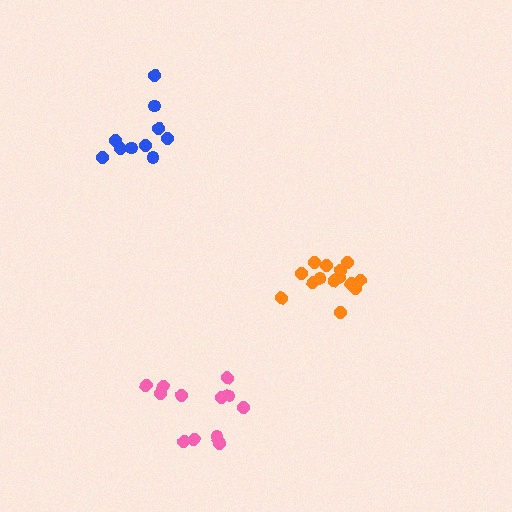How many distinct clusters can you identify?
There are 3 distinct clusters.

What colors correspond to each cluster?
The clusters are colored: blue, orange, pink.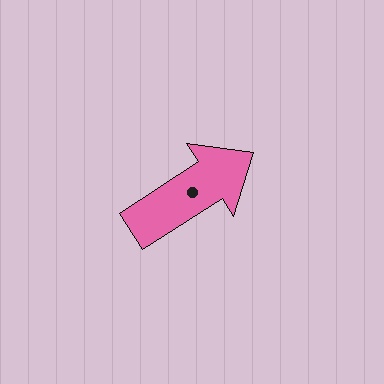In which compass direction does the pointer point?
Northeast.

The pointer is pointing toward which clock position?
Roughly 2 o'clock.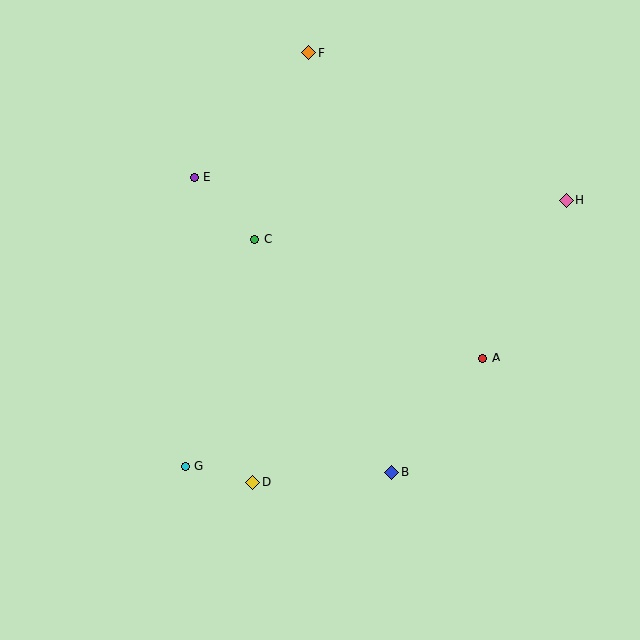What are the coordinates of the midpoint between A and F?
The midpoint between A and F is at (396, 205).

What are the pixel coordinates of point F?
Point F is at (309, 53).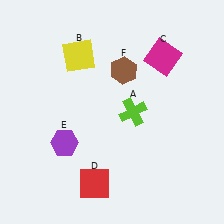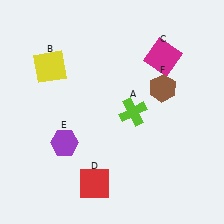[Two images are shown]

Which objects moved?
The objects that moved are: the yellow square (B), the brown hexagon (F).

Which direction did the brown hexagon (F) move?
The brown hexagon (F) moved right.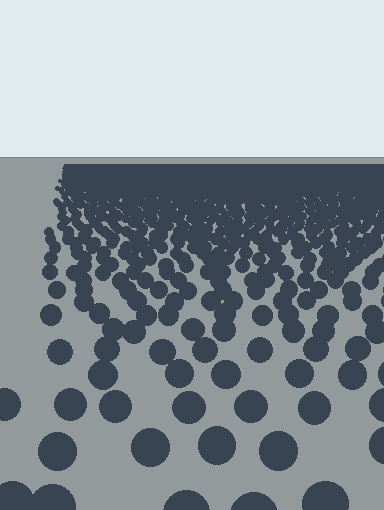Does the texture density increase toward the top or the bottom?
Density increases toward the top.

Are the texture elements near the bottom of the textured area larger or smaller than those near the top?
Larger. Near the bottom, elements are closer to the viewer and appear at a bigger on-screen size.